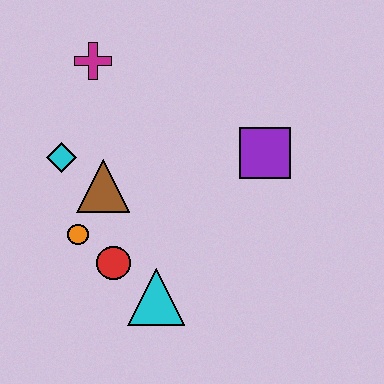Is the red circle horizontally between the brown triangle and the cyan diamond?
No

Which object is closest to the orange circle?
The red circle is closest to the orange circle.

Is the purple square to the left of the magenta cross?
No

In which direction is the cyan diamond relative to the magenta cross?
The cyan diamond is below the magenta cross.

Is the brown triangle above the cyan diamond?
No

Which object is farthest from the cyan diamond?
The purple square is farthest from the cyan diamond.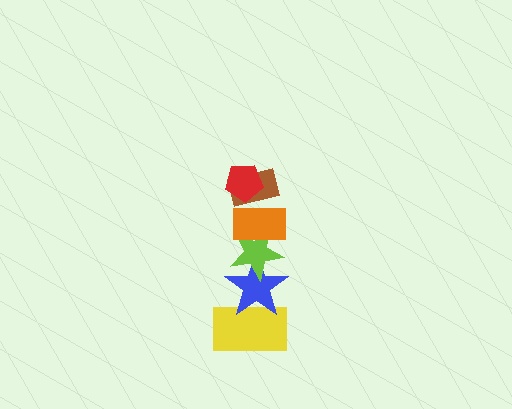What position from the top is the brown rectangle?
The brown rectangle is 2nd from the top.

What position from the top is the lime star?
The lime star is 4th from the top.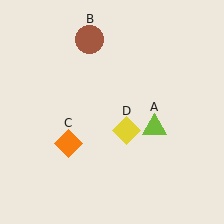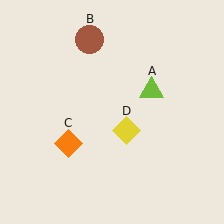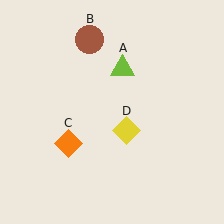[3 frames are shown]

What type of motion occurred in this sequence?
The lime triangle (object A) rotated counterclockwise around the center of the scene.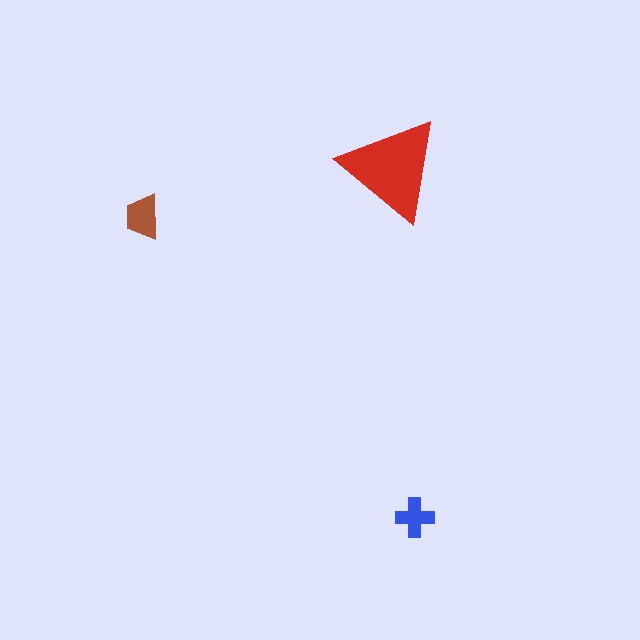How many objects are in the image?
There are 3 objects in the image.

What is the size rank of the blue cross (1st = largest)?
3rd.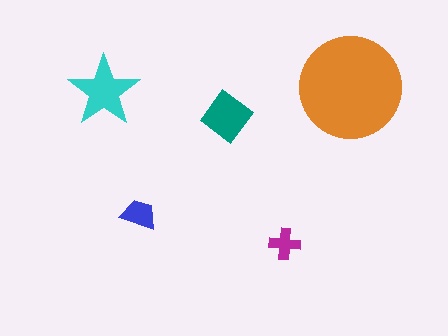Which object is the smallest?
The magenta cross.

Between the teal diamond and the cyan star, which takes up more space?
The cyan star.